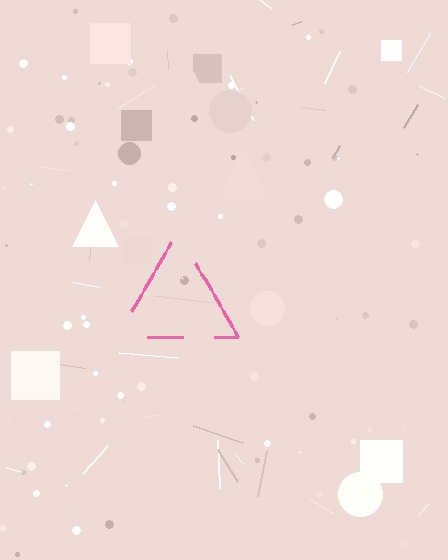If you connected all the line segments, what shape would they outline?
They would outline a triangle.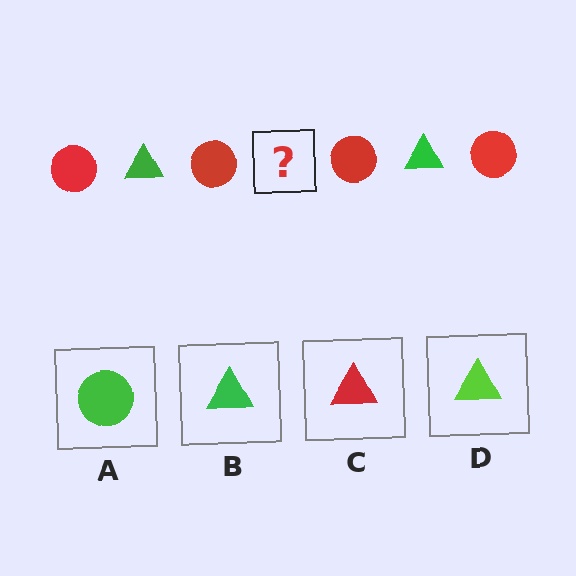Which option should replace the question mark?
Option B.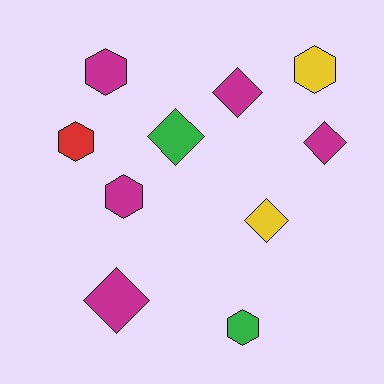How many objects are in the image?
There are 10 objects.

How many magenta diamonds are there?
There are 3 magenta diamonds.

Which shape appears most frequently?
Hexagon, with 5 objects.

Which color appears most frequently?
Magenta, with 5 objects.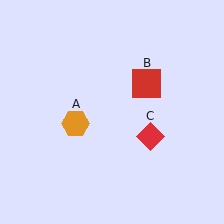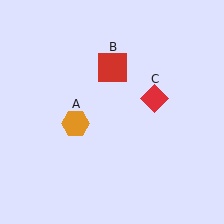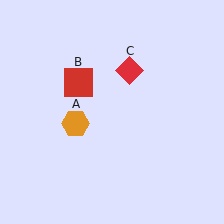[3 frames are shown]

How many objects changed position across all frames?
2 objects changed position: red square (object B), red diamond (object C).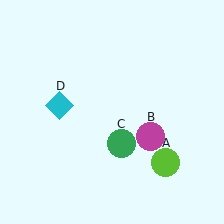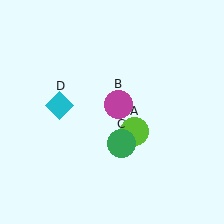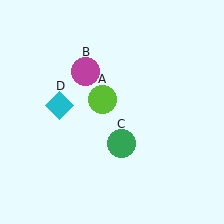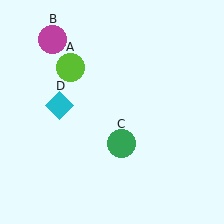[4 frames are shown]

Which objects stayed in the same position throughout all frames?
Green circle (object C) and cyan diamond (object D) remained stationary.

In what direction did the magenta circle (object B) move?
The magenta circle (object B) moved up and to the left.